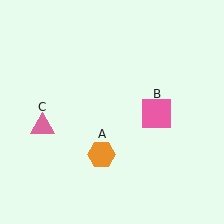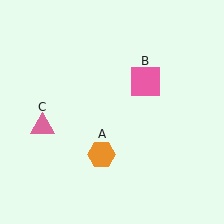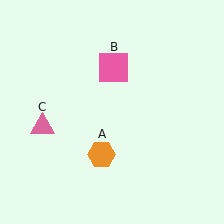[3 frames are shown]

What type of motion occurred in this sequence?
The pink square (object B) rotated counterclockwise around the center of the scene.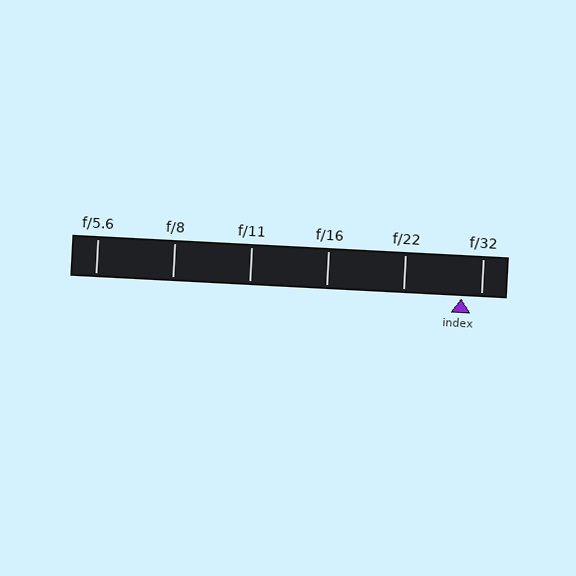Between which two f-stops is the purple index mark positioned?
The index mark is between f/22 and f/32.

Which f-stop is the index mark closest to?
The index mark is closest to f/32.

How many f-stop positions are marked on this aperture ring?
There are 6 f-stop positions marked.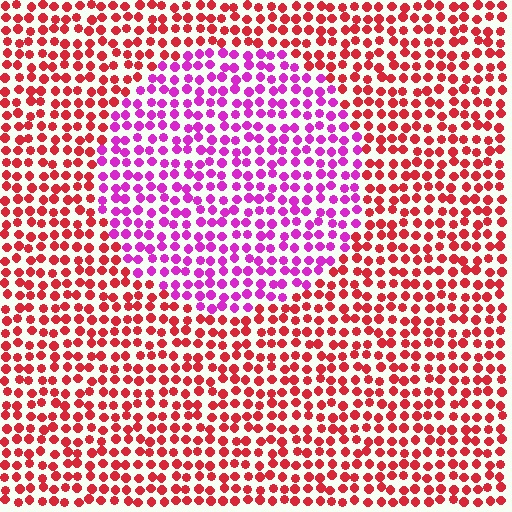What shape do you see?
I see a circle.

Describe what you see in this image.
The image is filled with small red elements in a uniform arrangement. A circle-shaped region is visible where the elements are tinted to a slightly different hue, forming a subtle color boundary.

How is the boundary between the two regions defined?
The boundary is defined purely by a slight shift in hue (about 50 degrees). Spacing, size, and orientation are identical on both sides.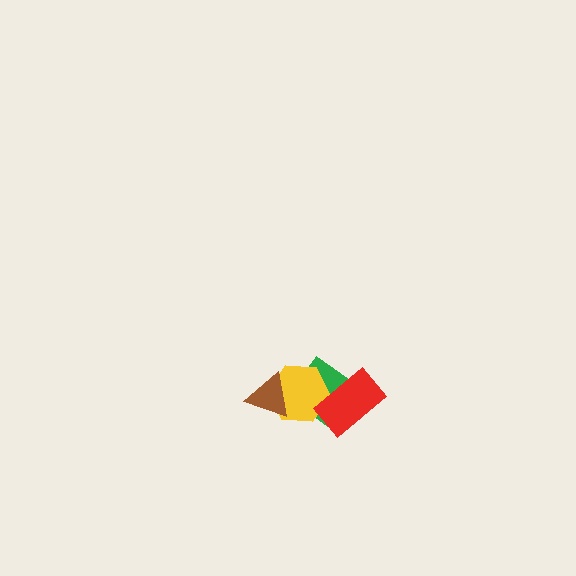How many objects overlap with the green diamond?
2 objects overlap with the green diamond.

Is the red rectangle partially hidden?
No, no other shape covers it.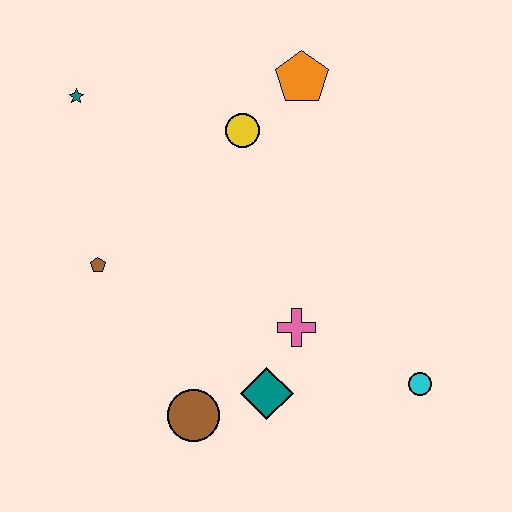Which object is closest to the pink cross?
The teal diamond is closest to the pink cross.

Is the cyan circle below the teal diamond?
No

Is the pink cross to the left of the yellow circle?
No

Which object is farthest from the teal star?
The cyan circle is farthest from the teal star.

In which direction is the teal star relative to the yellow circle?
The teal star is to the left of the yellow circle.